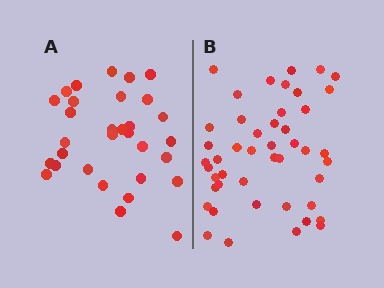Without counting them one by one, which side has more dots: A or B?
Region B (the right region) has more dots.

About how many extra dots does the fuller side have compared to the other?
Region B has approximately 15 more dots than region A.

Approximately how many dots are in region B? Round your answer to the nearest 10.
About 50 dots. (The exact count is 46, which rounds to 50.)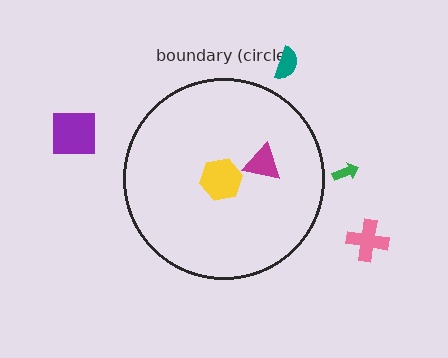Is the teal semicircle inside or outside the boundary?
Outside.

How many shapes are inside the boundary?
2 inside, 4 outside.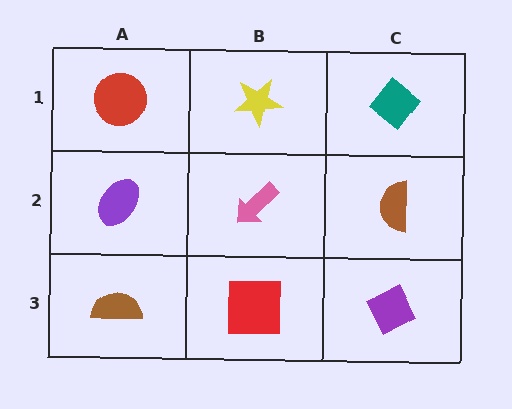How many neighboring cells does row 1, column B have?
3.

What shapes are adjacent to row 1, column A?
A purple ellipse (row 2, column A), a yellow star (row 1, column B).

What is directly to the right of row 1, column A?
A yellow star.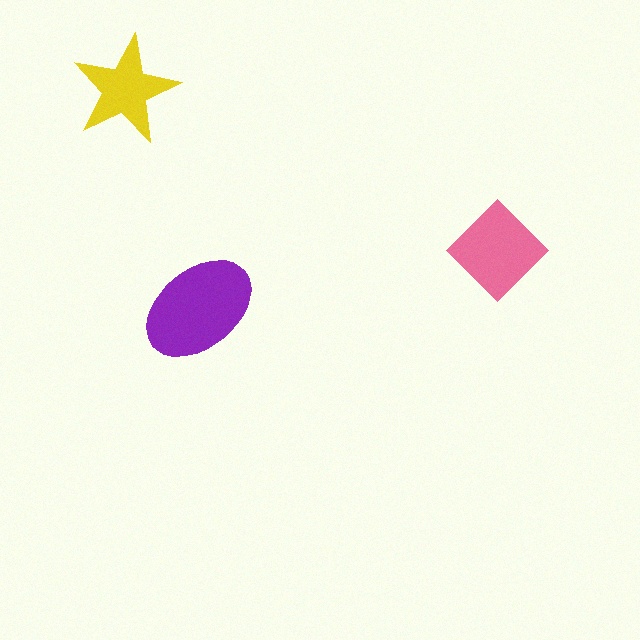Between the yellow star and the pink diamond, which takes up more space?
The pink diamond.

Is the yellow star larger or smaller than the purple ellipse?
Smaller.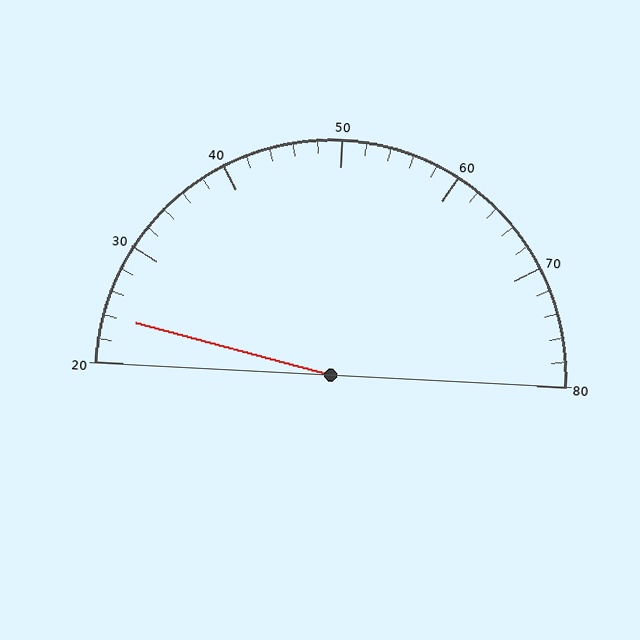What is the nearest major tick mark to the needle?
The nearest major tick mark is 20.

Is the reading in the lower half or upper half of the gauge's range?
The reading is in the lower half of the range (20 to 80).